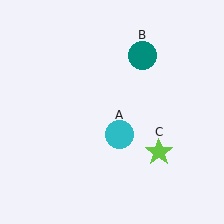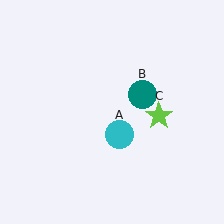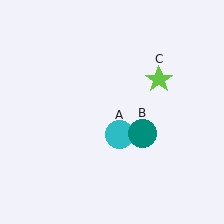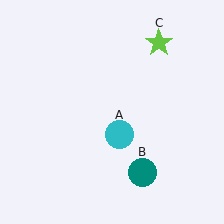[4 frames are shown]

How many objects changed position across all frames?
2 objects changed position: teal circle (object B), lime star (object C).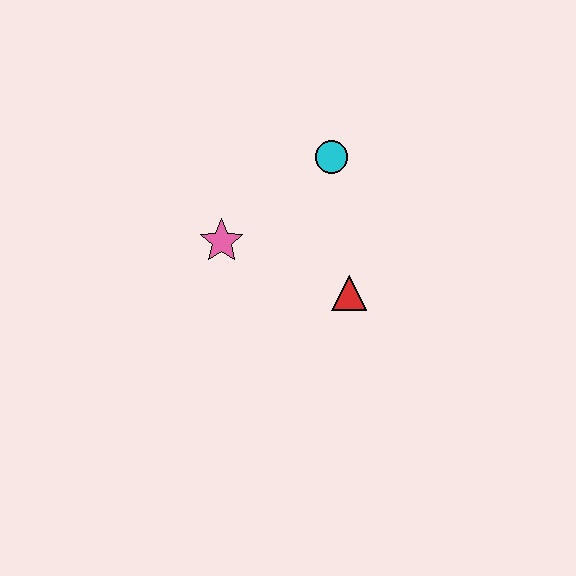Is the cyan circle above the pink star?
Yes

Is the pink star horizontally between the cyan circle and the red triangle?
No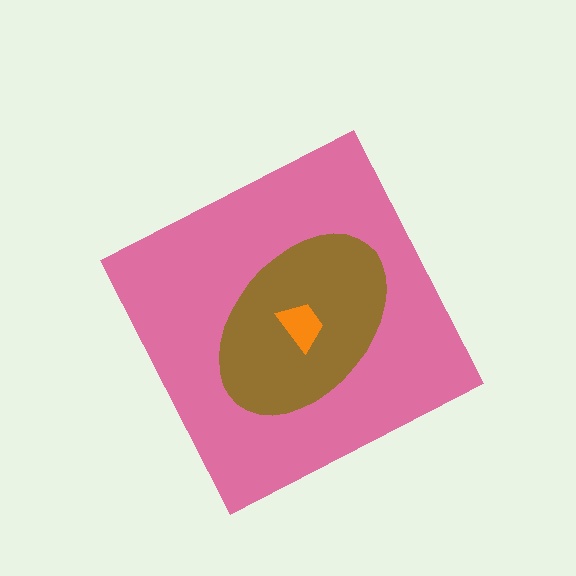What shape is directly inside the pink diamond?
The brown ellipse.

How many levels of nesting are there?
3.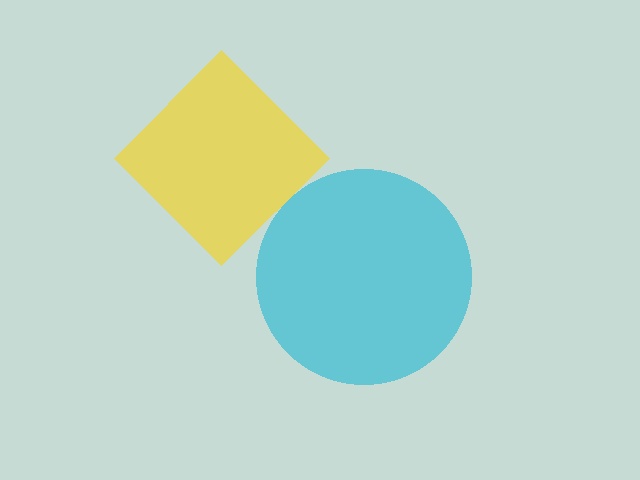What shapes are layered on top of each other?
The layered shapes are: a cyan circle, a yellow diamond.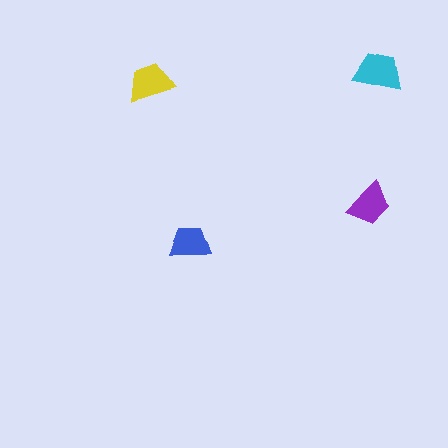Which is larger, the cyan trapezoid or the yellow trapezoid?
The cyan one.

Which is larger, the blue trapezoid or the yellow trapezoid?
The yellow one.